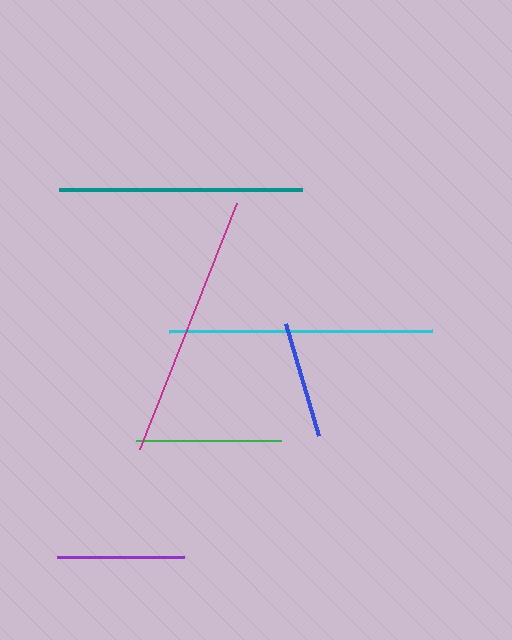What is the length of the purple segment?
The purple segment is approximately 127 pixels long.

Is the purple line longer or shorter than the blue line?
The purple line is longer than the blue line.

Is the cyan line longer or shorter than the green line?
The cyan line is longer than the green line.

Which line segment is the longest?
The magenta line is the longest at approximately 265 pixels.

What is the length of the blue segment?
The blue segment is approximately 117 pixels long.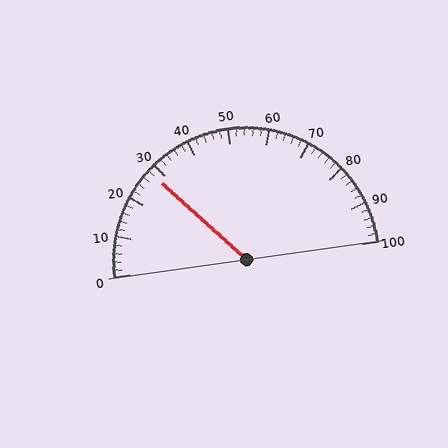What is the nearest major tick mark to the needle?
The nearest major tick mark is 30.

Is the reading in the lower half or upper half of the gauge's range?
The reading is in the lower half of the range (0 to 100).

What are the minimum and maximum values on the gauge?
The gauge ranges from 0 to 100.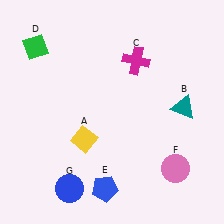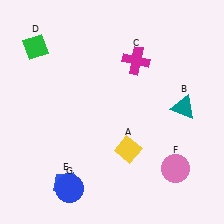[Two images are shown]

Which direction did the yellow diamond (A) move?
The yellow diamond (A) moved right.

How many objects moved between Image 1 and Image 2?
2 objects moved between the two images.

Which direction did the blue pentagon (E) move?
The blue pentagon (E) moved left.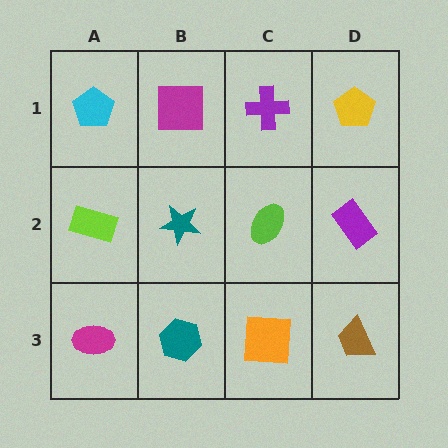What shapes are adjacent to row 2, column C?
A purple cross (row 1, column C), an orange square (row 3, column C), a teal star (row 2, column B), a purple rectangle (row 2, column D).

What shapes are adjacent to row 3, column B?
A teal star (row 2, column B), a magenta ellipse (row 3, column A), an orange square (row 3, column C).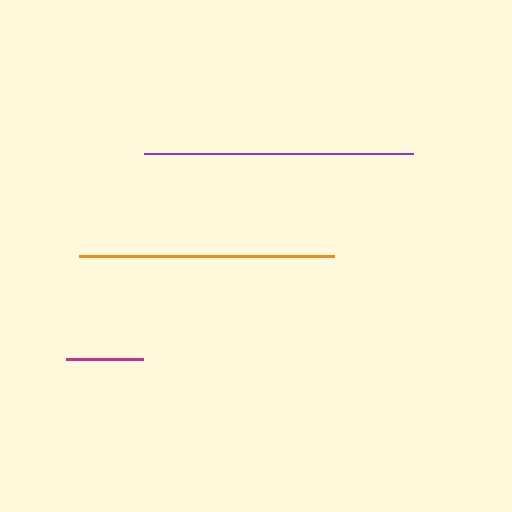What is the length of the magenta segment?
The magenta segment is approximately 78 pixels long.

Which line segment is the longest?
The purple line is the longest at approximately 268 pixels.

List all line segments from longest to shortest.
From longest to shortest: purple, orange, magenta.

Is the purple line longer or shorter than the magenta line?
The purple line is longer than the magenta line.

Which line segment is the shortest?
The magenta line is the shortest at approximately 78 pixels.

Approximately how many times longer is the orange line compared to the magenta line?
The orange line is approximately 3.3 times the length of the magenta line.